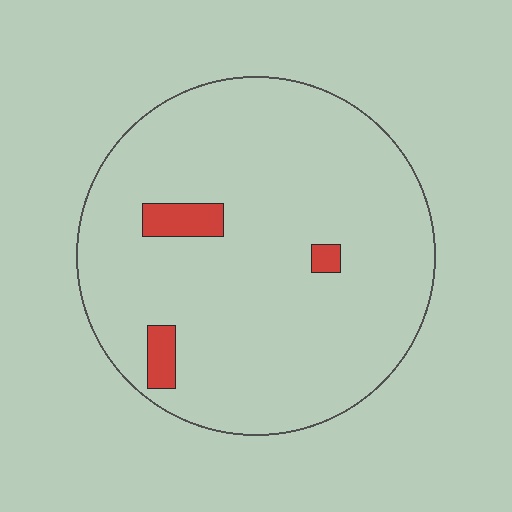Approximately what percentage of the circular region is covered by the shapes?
Approximately 5%.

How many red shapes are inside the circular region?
3.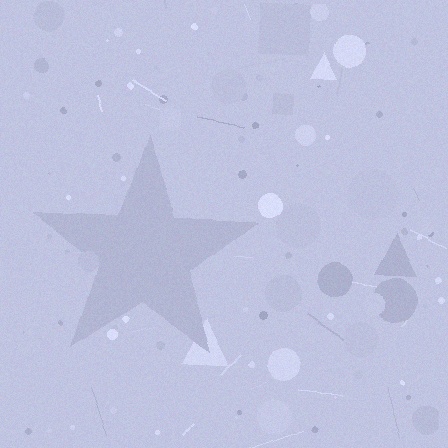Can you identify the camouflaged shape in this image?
The camouflaged shape is a star.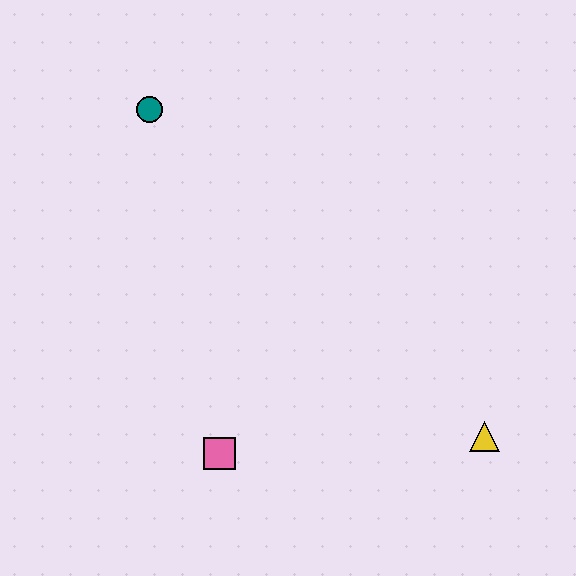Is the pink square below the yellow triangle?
Yes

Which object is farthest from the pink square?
The teal circle is farthest from the pink square.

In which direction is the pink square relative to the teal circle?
The pink square is below the teal circle.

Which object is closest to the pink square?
The yellow triangle is closest to the pink square.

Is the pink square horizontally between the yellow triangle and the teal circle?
Yes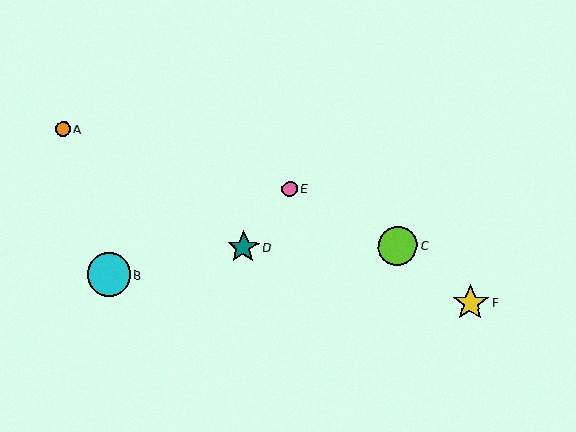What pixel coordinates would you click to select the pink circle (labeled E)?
Click at (290, 189) to select the pink circle E.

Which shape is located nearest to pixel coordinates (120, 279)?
The cyan circle (labeled B) at (109, 275) is nearest to that location.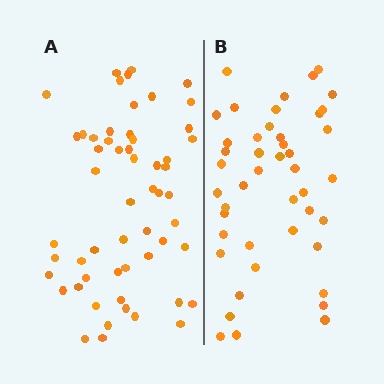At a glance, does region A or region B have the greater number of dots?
Region A (the left region) has more dots.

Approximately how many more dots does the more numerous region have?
Region A has roughly 12 or so more dots than region B.